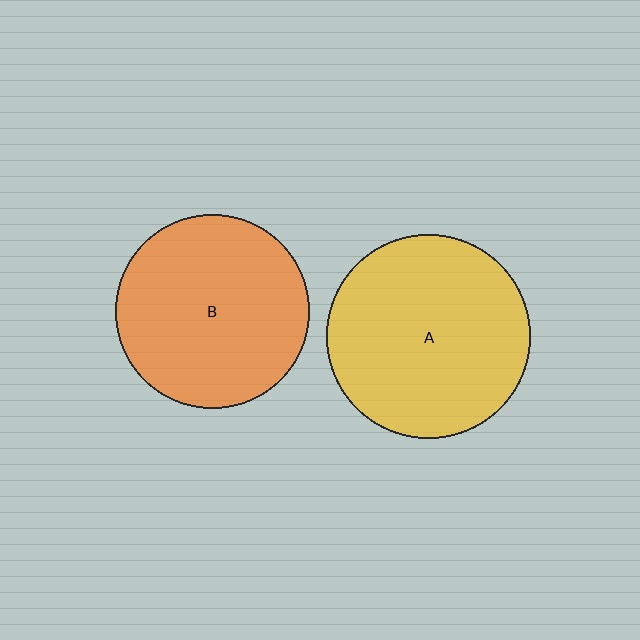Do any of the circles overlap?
No, none of the circles overlap.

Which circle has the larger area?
Circle A (yellow).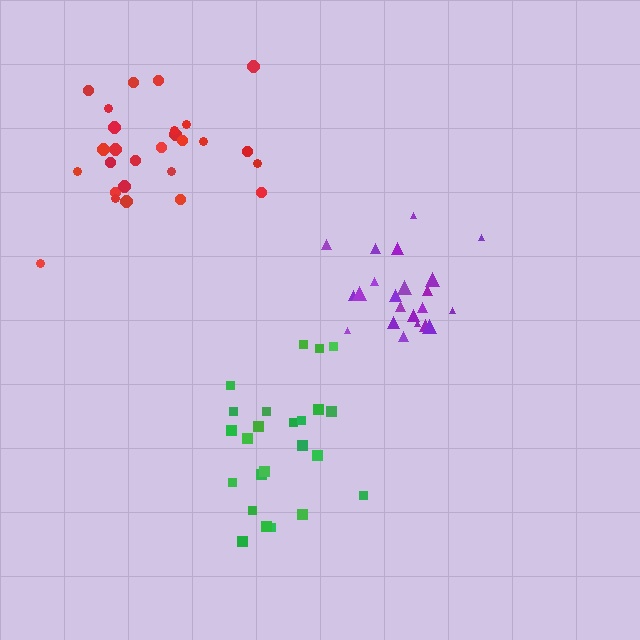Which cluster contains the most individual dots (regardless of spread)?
Red (27).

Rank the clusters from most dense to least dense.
purple, green, red.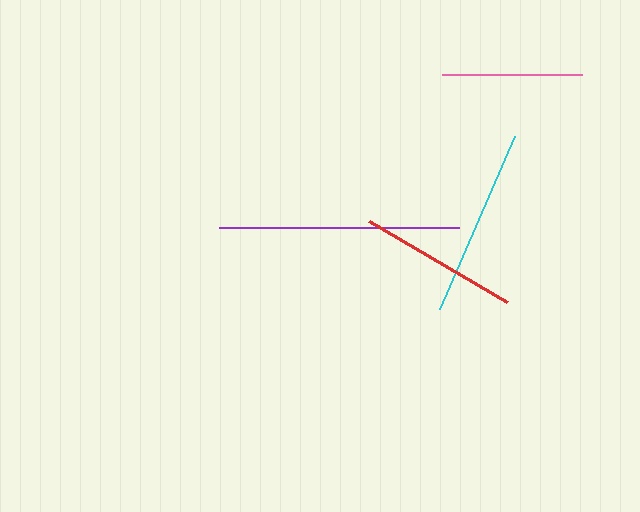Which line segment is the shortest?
The pink line is the shortest at approximately 140 pixels.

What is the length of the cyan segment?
The cyan segment is approximately 188 pixels long.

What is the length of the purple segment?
The purple segment is approximately 239 pixels long.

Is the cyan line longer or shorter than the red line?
The cyan line is longer than the red line.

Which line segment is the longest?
The purple line is the longest at approximately 239 pixels.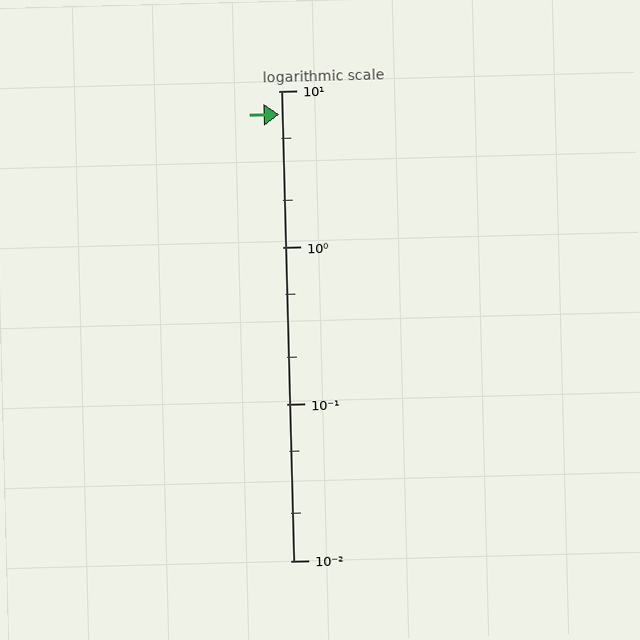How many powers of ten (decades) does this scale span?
The scale spans 3 decades, from 0.01 to 10.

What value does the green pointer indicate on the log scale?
The pointer indicates approximately 7.1.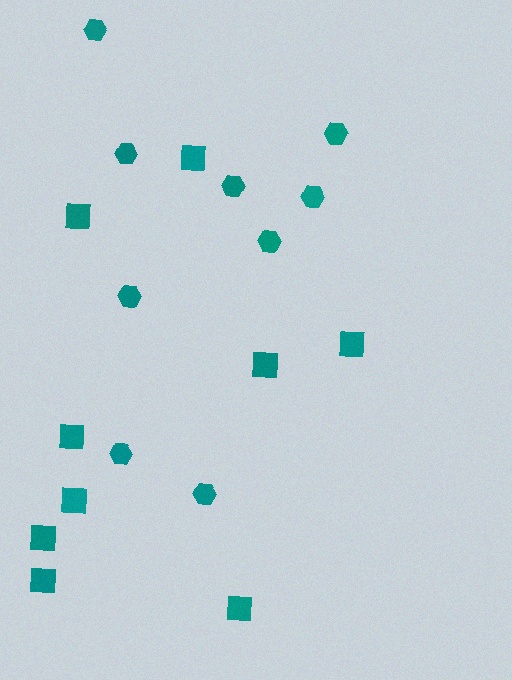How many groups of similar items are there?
There are 2 groups: one group of squares (9) and one group of hexagons (9).